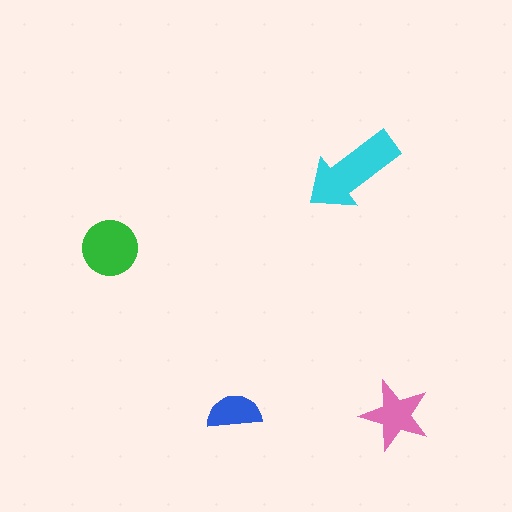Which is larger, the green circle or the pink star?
The green circle.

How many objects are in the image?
There are 4 objects in the image.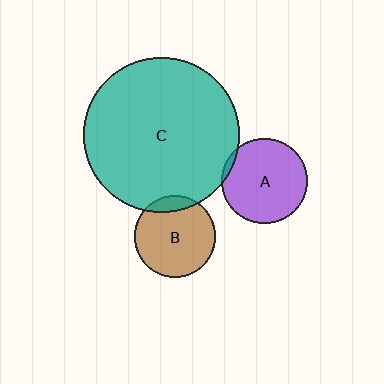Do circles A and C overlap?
Yes.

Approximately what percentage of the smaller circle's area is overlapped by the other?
Approximately 5%.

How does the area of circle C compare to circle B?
Approximately 3.6 times.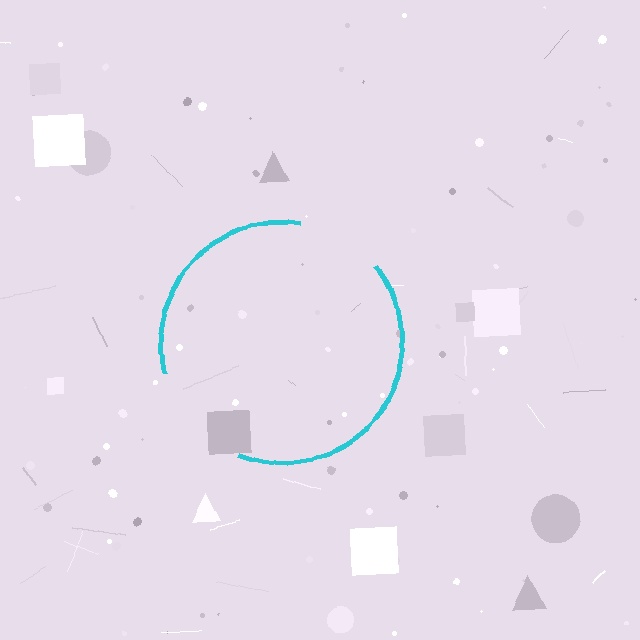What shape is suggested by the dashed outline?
The dashed outline suggests a circle.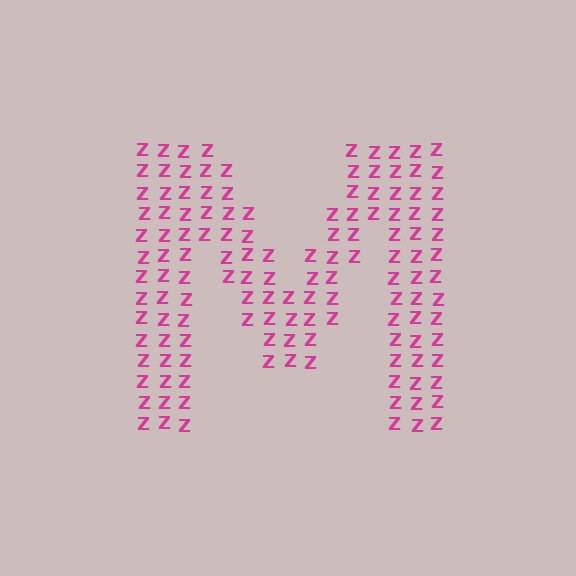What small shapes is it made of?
It is made of small letter Z's.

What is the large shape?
The large shape is the letter M.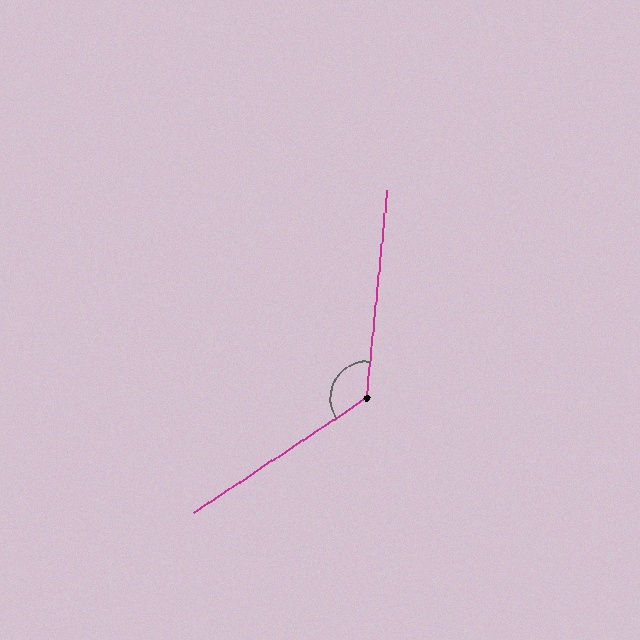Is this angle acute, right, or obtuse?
It is obtuse.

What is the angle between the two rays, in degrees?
Approximately 129 degrees.